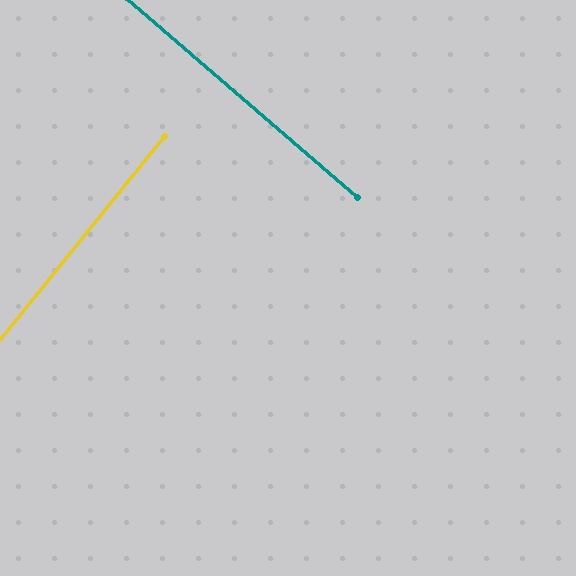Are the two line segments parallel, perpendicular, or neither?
Perpendicular — they meet at approximately 88°.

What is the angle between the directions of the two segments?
Approximately 88 degrees.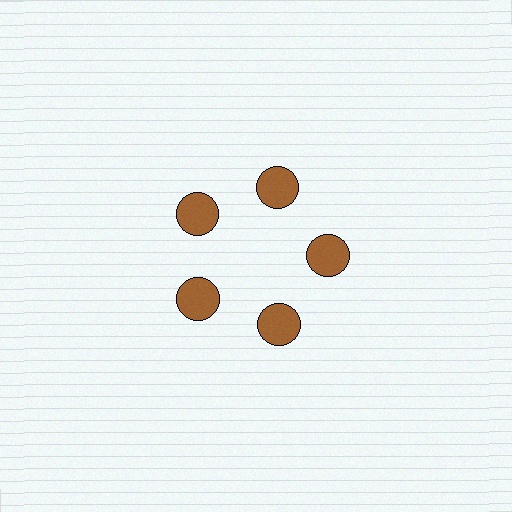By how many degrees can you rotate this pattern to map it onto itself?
The pattern maps onto itself every 72 degrees of rotation.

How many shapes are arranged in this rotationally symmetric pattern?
There are 5 shapes, arranged in 5 groups of 1.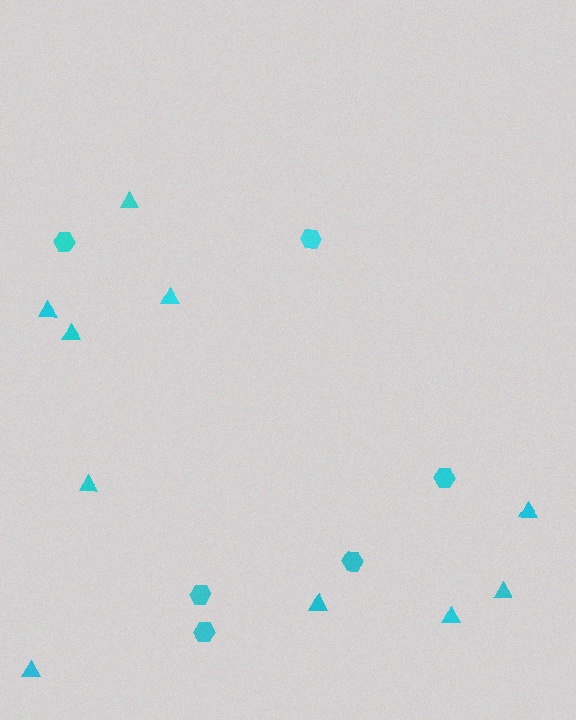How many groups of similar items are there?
There are 2 groups: one group of triangles (10) and one group of hexagons (6).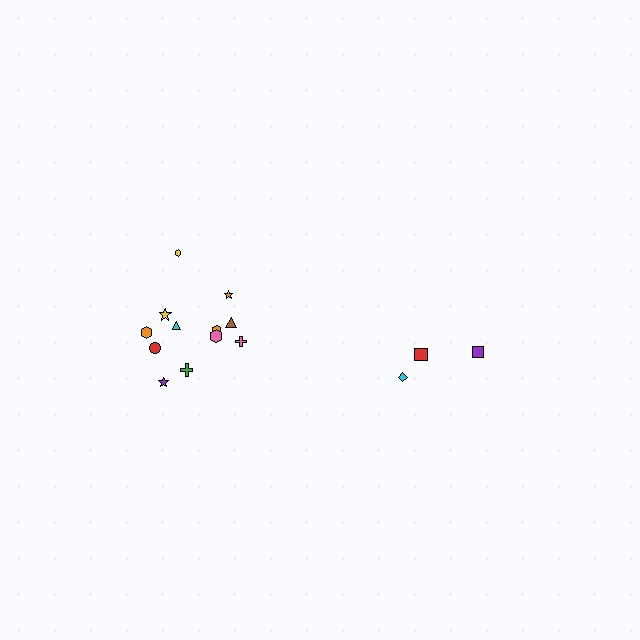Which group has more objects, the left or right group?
The left group.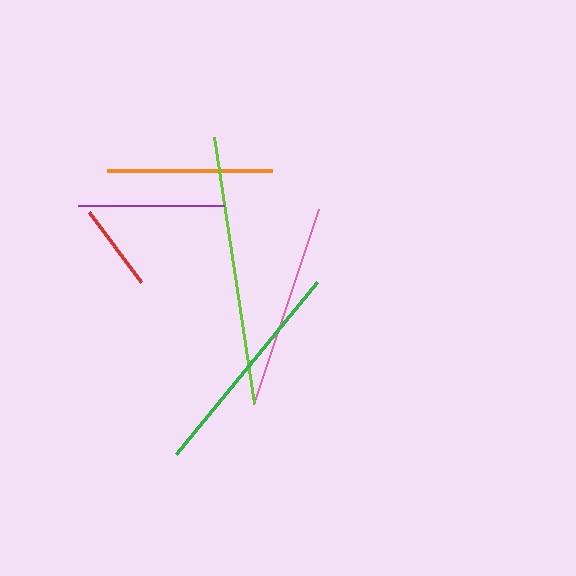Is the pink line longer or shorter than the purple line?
The pink line is longer than the purple line.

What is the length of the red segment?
The red segment is approximately 87 pixels long.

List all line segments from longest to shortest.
From longest to shortest: lime, green, pink, orange, purple, red.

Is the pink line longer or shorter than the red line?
The pink line is longer than the red line.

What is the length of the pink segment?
The pink segment is approximately 205 pixels long.